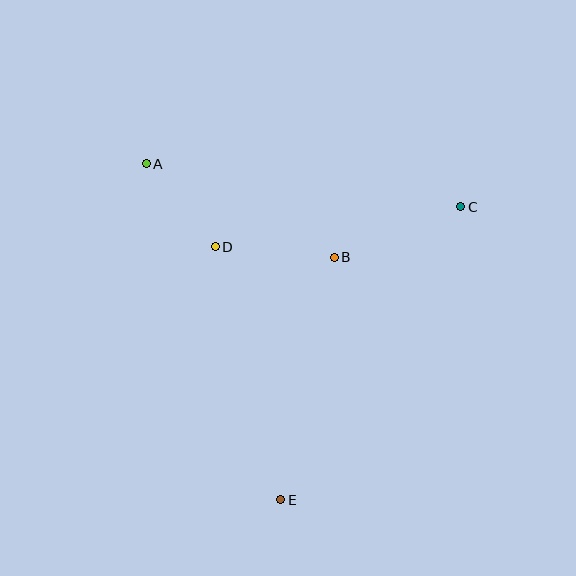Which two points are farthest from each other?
Points A and E are farthest from each other.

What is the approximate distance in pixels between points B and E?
The distance between B and E is approximately 248 pixels.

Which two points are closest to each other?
Points A and D are closest to each other.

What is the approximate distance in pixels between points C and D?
The distance between C and D is approximately 249 pixels.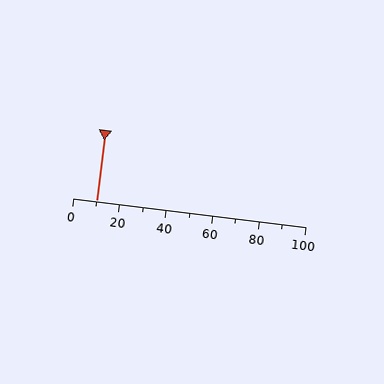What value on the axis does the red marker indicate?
The marker indicates approximately 10.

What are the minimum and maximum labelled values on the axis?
The axis runs from 0 to 100.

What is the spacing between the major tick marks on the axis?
The major ticks are spaced 20 apart.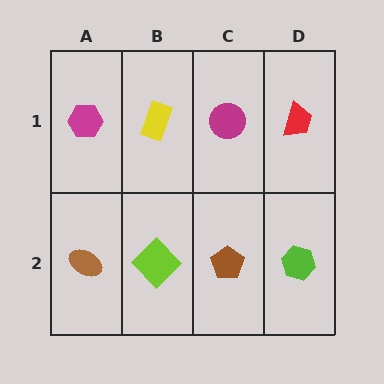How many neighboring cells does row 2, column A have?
2.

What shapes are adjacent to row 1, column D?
A lime hexagon (row 2, column D), a magenta circle (row 1, column C).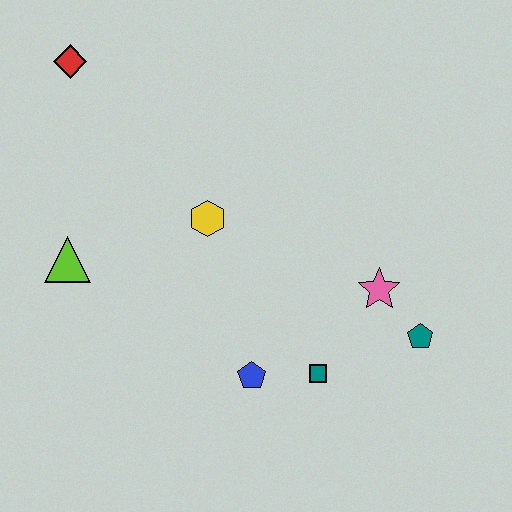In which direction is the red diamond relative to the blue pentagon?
The red diamond is above the blue pentagon.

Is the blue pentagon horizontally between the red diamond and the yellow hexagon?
No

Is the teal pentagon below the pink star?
Yes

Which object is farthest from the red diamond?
The teal pentagon is farthest from the red diamond.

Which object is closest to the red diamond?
The lime triangle is closest to the red diamond.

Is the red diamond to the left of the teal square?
Yes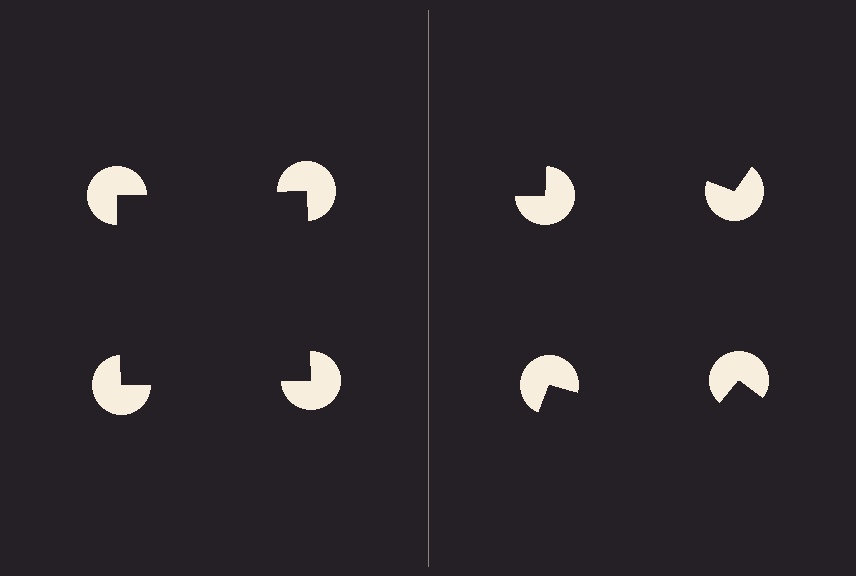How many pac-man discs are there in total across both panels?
8 — 4 on each side.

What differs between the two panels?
The pac-man discs are positioned identically on both sides; only the wedge orientations differ. On the left they align to a square; on the right they are misaligned.